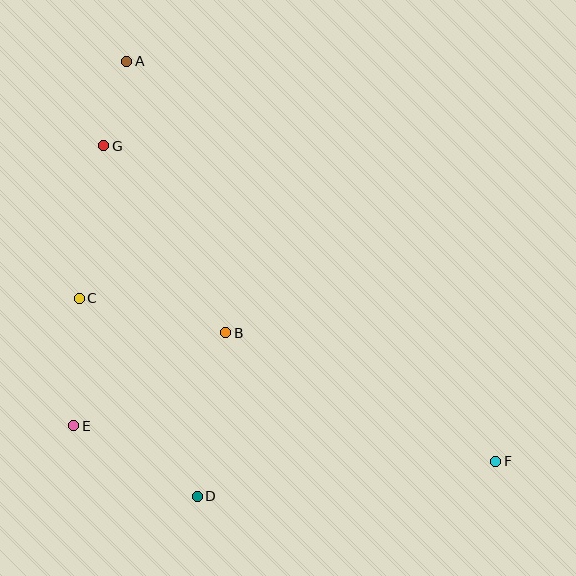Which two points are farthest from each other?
Points A and F are farthest from each other.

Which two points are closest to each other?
Points A and G are closest to each other.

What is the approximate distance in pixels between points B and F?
The distance between B and F is approximately 299 pixels.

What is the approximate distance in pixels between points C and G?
The distance between C and G is approximately 154 pixels.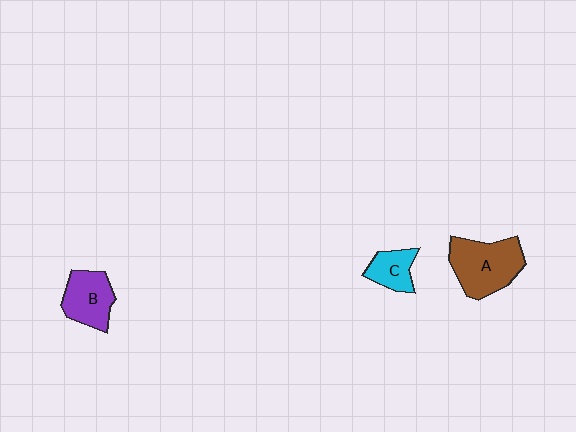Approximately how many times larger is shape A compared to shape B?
Approximately 1.4 times.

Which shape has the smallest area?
Shape C (cyan).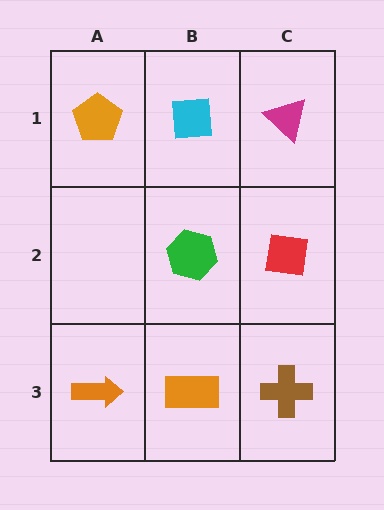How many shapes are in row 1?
3 shapes.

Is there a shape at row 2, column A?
No, that cell is empty.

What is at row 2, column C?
A red square.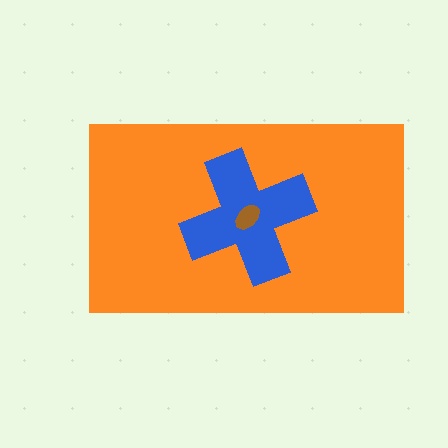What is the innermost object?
The brown ellipse.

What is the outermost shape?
The orange rectangle.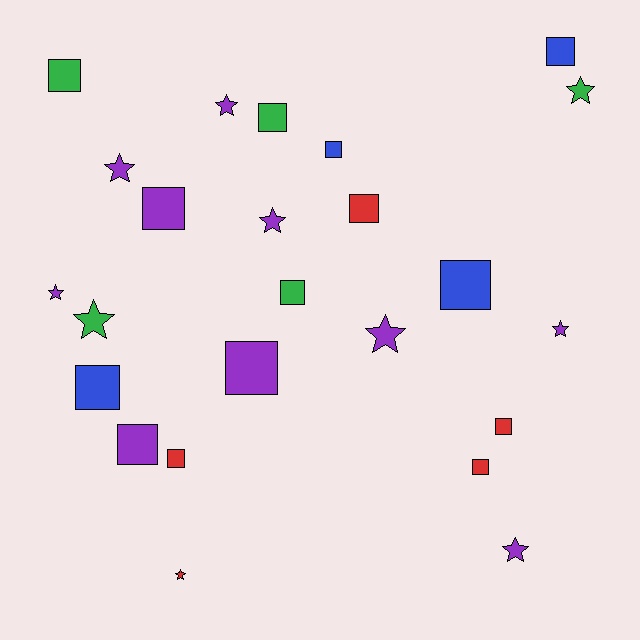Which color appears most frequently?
Purple, with 10 objects.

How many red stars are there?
There is 1 red star.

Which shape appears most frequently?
Square, with 14 objects.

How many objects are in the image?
There are 24 objects.